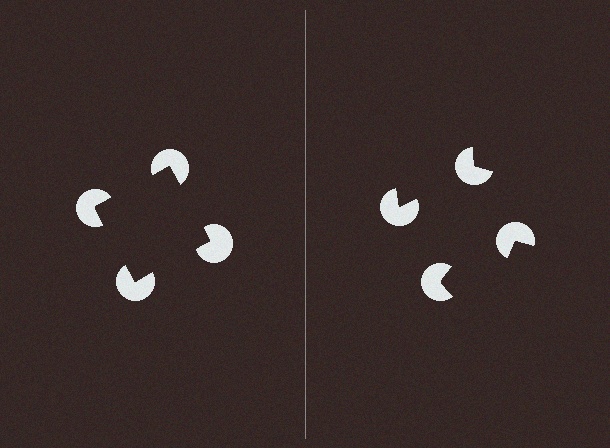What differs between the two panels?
The pac-man discs are positioned identically on both sides; only the wedge orientations differ. On the left they align to a square; on the right they are misaligned.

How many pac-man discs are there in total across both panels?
8 — 4 on each side.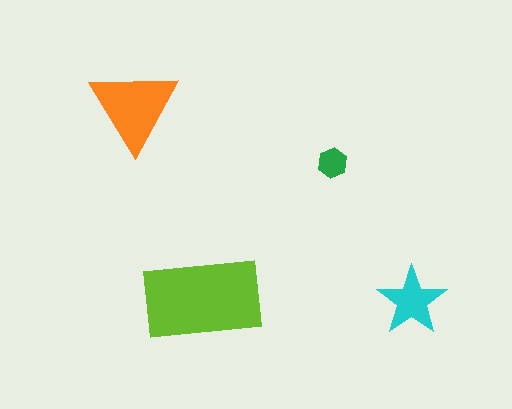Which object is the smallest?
The green hexagon.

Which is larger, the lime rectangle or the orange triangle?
The lime rectangle.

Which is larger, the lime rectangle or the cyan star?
The lime rectangle.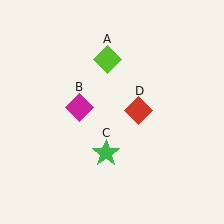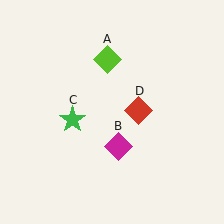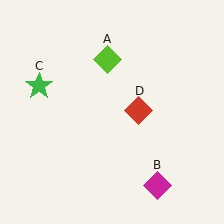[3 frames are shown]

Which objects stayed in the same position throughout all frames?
Lime diamond (object A) and red diamond (object D) remained stationary.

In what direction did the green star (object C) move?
The green star (object C) moved up and to the left.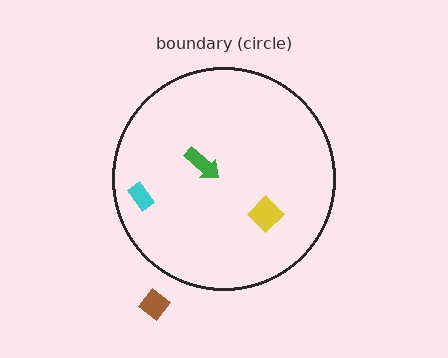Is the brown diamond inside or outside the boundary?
Outside.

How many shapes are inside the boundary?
3 inside, 1 outside.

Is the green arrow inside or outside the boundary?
Inside.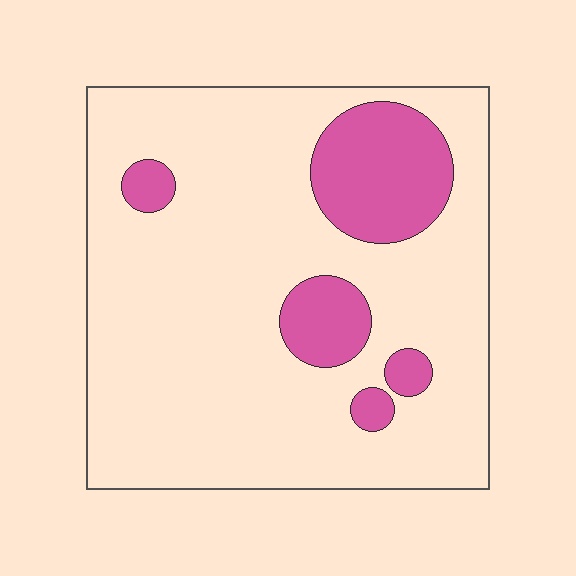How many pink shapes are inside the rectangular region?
5.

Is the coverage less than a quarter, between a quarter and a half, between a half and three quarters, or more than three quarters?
Less than a quarter.